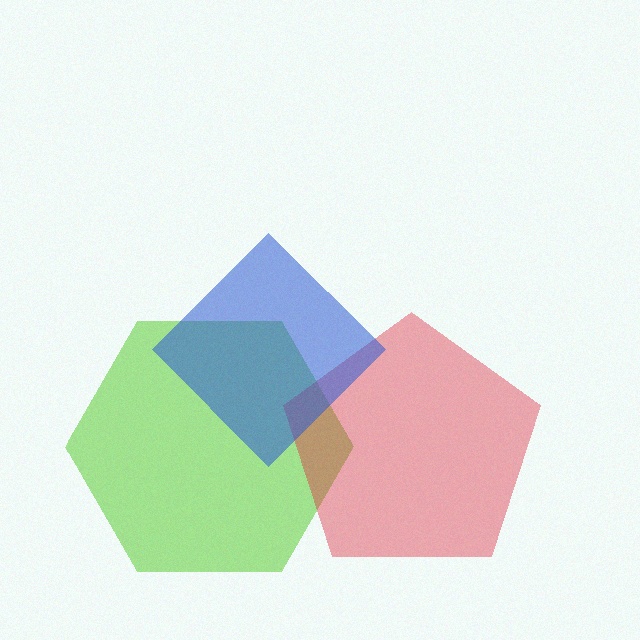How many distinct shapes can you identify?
There are 3 distinct shapes: a lime hexagon, a red pentagon, a blue diamond.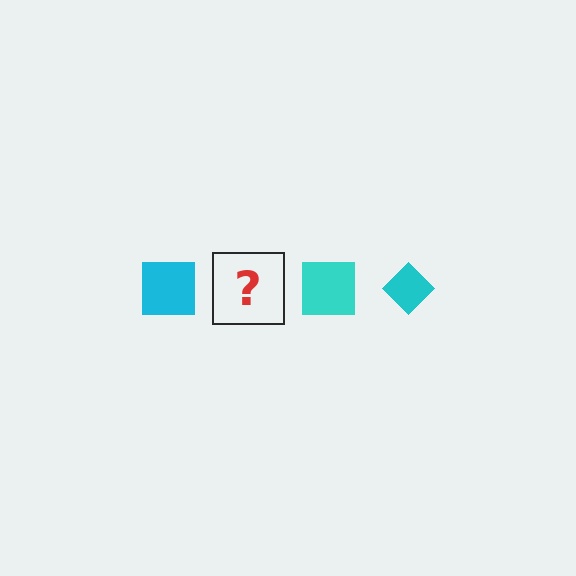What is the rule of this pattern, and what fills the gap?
The rule is that the pattern cycles through square, diamond shapes in cyan. The gap should be filled with a cyan diamond.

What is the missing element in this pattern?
The missing element is a cyan diamond.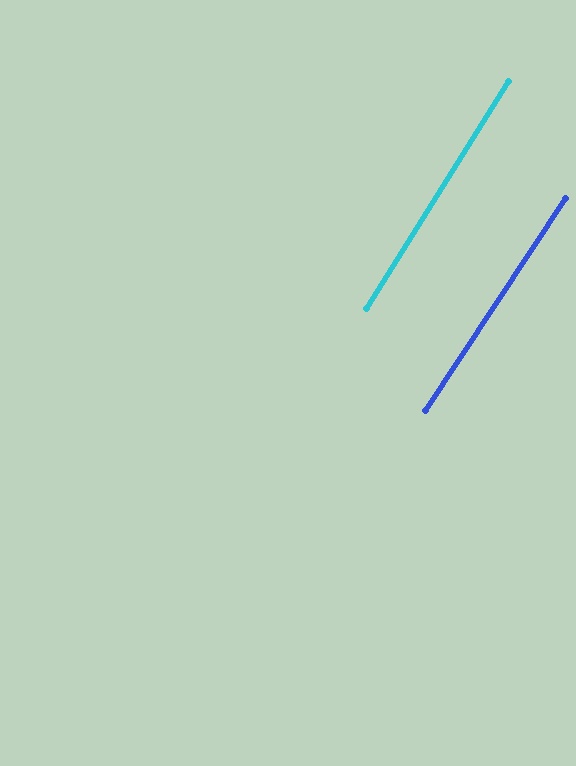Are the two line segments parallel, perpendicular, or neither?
Parallel — their directions differ by only 1.5°.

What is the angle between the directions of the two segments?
Approximately 2 degrees.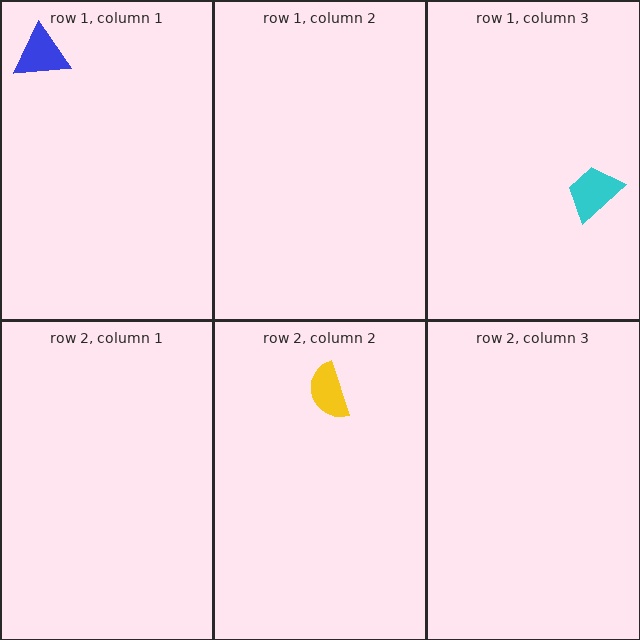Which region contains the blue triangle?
The row 1, column 1 region.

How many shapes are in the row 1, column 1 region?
1.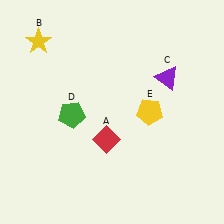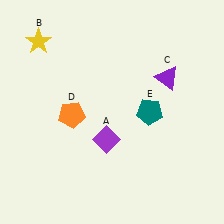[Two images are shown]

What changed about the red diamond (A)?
In Image 1, A is red. In Image 2, it changed to purple.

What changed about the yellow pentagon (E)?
In Image 1, E is yellow. In Image 2, it changed to teal.